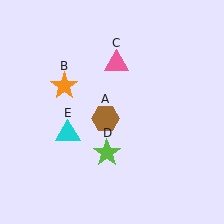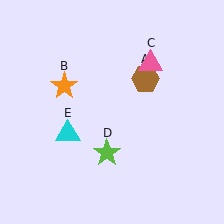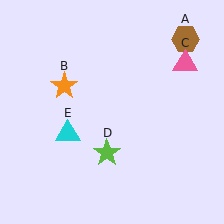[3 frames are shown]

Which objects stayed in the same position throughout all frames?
Orange star (object B) and lime star (object D) and cyan triangle (object E) remained stationary.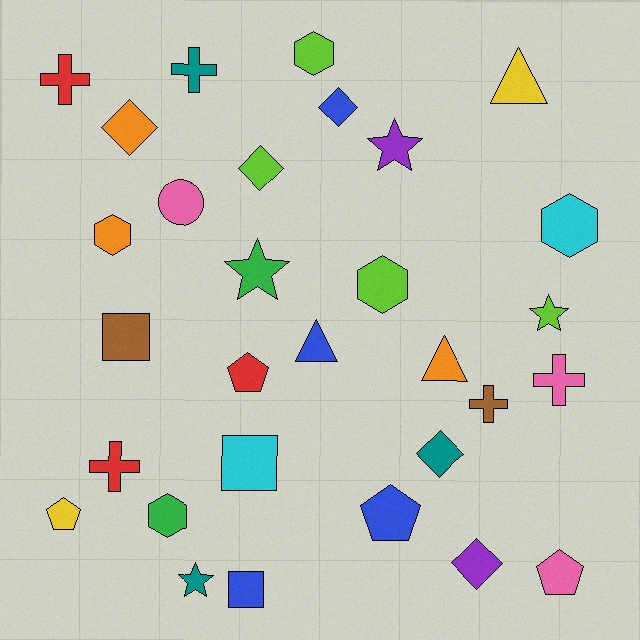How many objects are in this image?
There are 30 objects.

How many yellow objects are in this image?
There are 2 yellow objects.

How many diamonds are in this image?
There are 5 diamonds.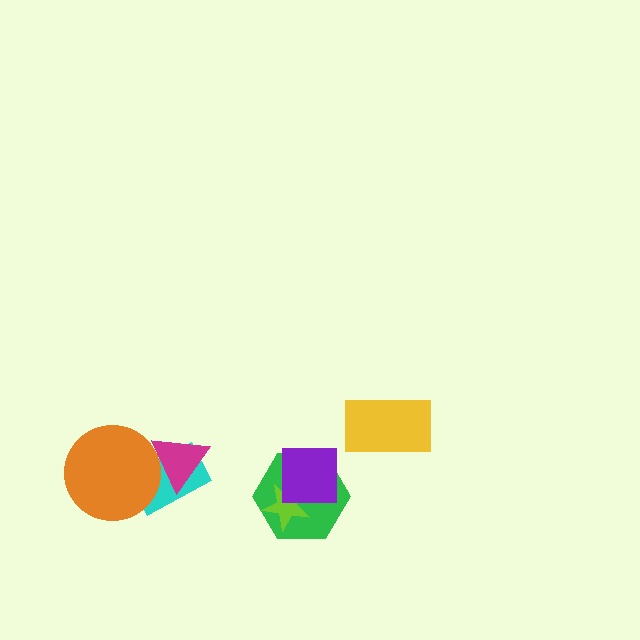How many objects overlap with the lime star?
2 objects overlap with the lime star.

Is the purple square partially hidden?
No, no other shape covers it.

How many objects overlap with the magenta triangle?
2 objects overlap with the magenta triangle.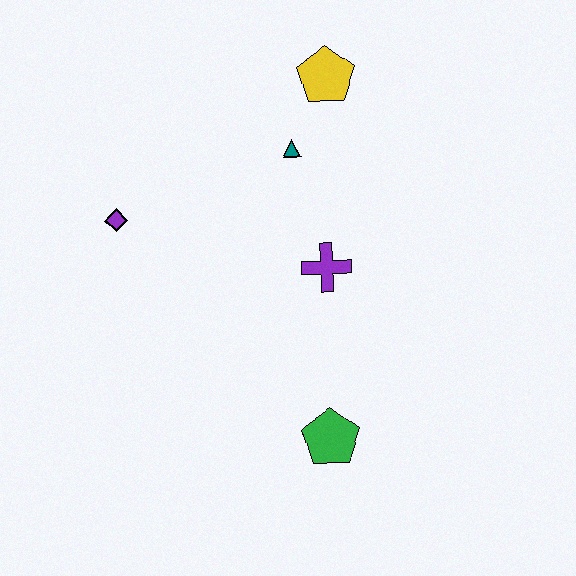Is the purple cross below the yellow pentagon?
Yes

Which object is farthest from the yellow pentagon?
The green pentagon is farthest from the yellow pentagon.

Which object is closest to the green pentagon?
The purple cross is closest to the green pentagon.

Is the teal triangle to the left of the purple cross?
Yes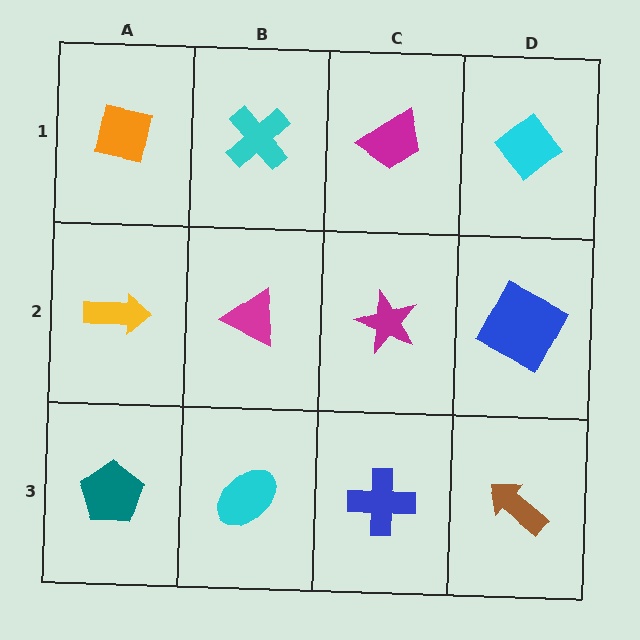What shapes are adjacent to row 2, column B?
A cyan cross (row 1, column B), a cyan ellipse (row 3, column B), a yellow arrow (row 2, column A), a magenta star (row 2, column C).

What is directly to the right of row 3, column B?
A blue cross.